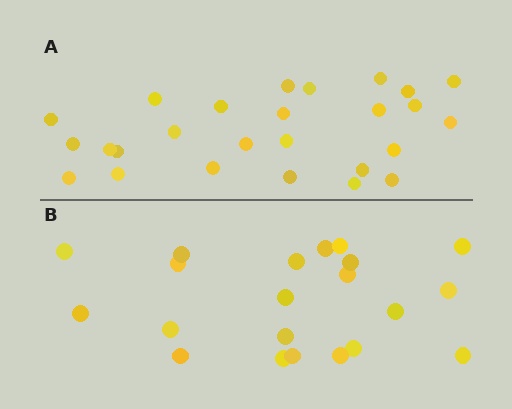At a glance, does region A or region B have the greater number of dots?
Region A (the top region) has more dots.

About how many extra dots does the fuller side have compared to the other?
Region A has about 5 more dots than region B.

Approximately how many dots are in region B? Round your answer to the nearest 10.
About 20 dots. (The exact count is 21, which rounds to 20.)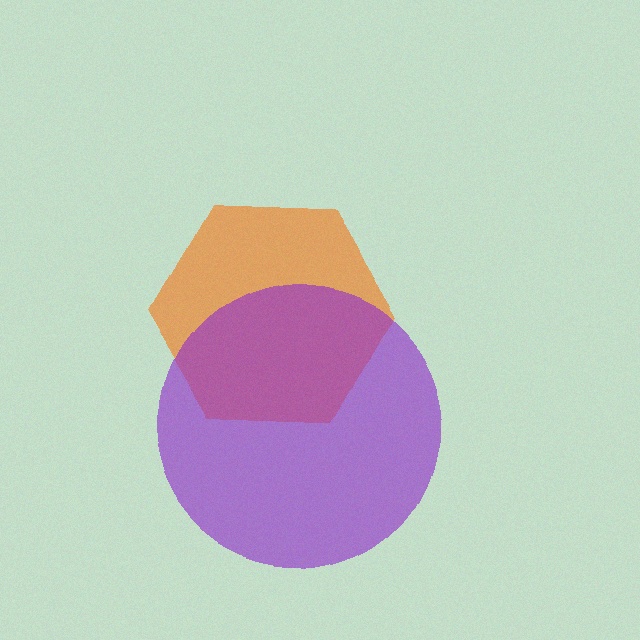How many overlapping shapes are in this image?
There are 2 overlapping shapes in the image.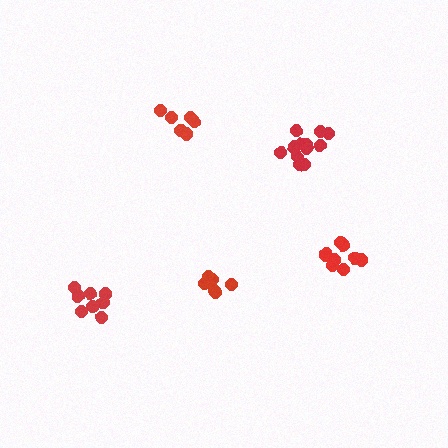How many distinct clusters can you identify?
There are 5 distinct clusters.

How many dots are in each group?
Group 1: 11 dots, Group 2: 6 dots, Group 3: 6 dots, Group 4: 8 dots, Group 5: 12 dots (43 total).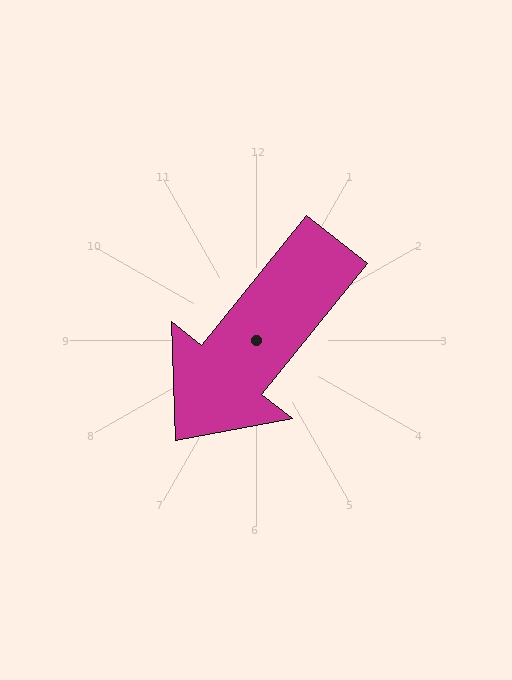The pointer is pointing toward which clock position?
Roughly 7 o'clock.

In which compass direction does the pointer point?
Southwest.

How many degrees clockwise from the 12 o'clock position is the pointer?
Approximately 219 degrees.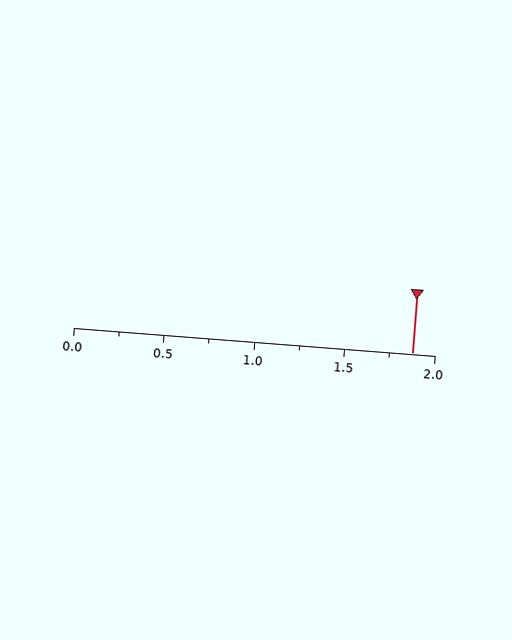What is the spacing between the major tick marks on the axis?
The major ticks are spaced 0.5 apart.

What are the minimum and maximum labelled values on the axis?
The axis runs from 0.0 to 2.0.